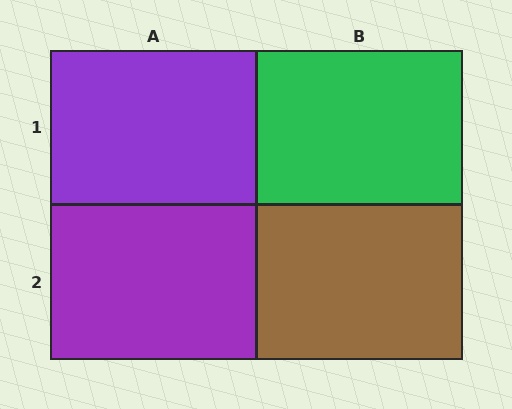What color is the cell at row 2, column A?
Purple.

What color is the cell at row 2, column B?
Brown.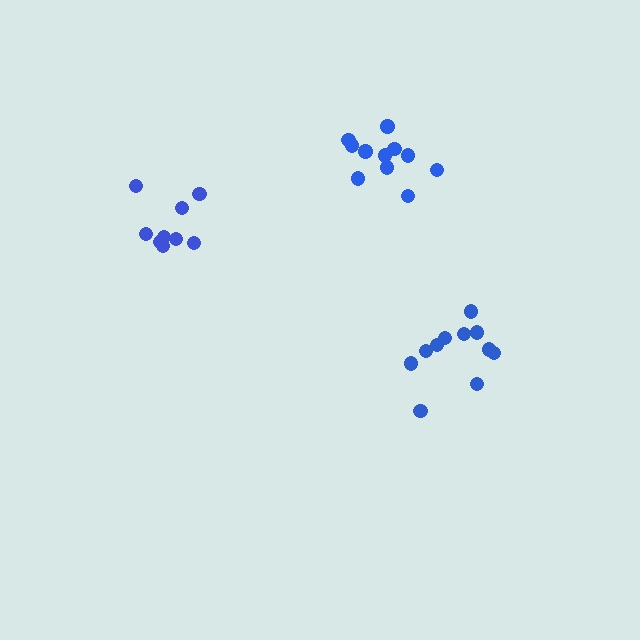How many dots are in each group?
Group 1: 11 dots, Group 2: 9 dots, Group 3: 11 dots (31 total).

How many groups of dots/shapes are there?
There are 3 groups.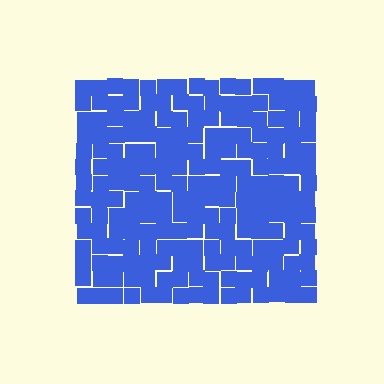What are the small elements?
The small elements are squares.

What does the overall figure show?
The overall figure shows a square.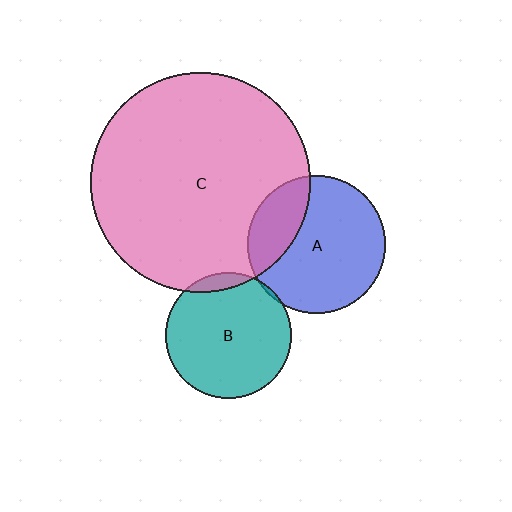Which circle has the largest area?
Circle C (pink).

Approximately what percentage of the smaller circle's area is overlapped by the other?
Approximately 5%.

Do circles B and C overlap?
Yes.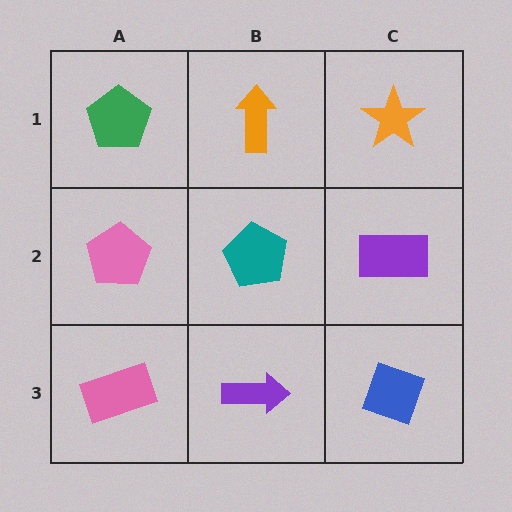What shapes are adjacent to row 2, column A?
A green pentagon (row 1, column A), a pink rectangle (row 3, column A), a teal pentagon (row 2, column B).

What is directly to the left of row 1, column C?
An orange arrow.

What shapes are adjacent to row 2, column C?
An orange star (row 1, column C), a blue diamond (row 3, column C), a teal pentagon (row 2, column B).